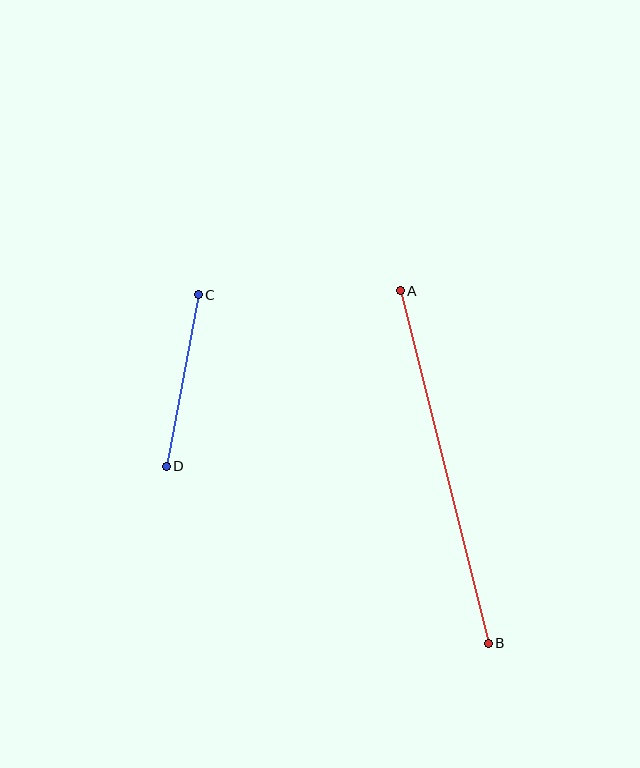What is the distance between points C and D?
The distance is approximately 174 pixels.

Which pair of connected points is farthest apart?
Points A and B are farthest apart.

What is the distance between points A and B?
The distance is approximately 363 pixels.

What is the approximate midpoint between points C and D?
The midpoint is at approximately (182, 380) pixels.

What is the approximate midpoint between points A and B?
The midpoint is at approximately (444, 467) pixels.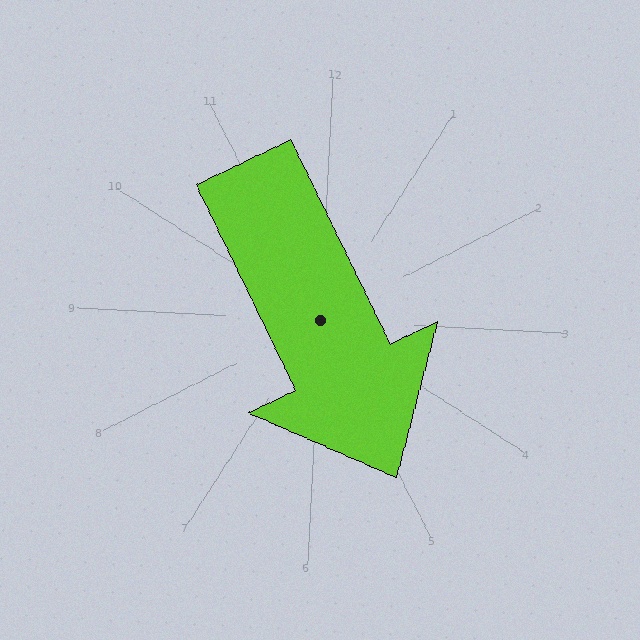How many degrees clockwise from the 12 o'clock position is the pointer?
Approximately 151 degrees.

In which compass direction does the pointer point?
Southeast.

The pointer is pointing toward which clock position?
Roughly 5 o'clock.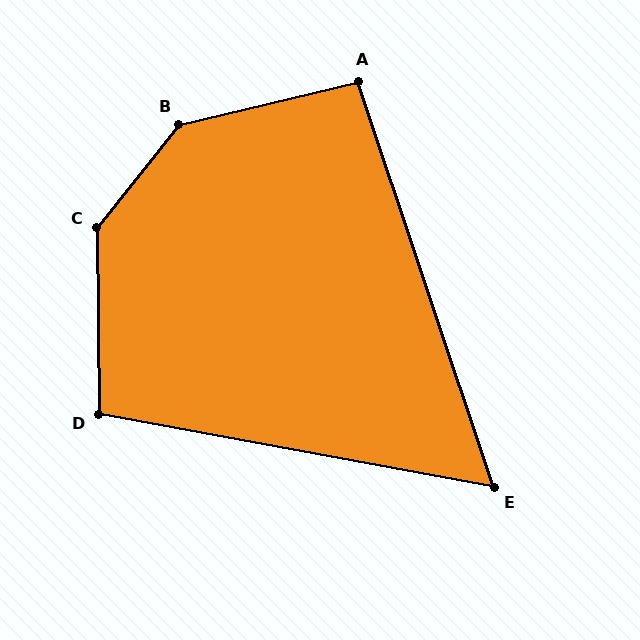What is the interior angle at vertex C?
Approximately 141 degrees (obtuse).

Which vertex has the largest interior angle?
B, at approximately 142 degrees.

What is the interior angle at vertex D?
Approximately 101 degrees (obtuse).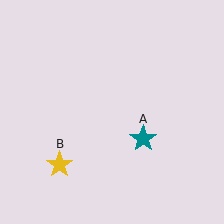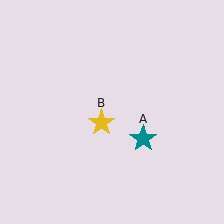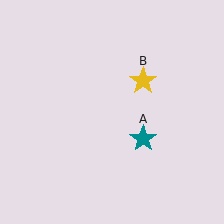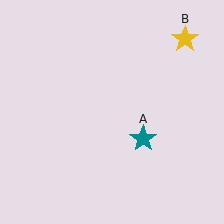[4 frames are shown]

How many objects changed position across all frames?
1 object changed position: yellow star (object B).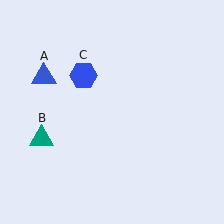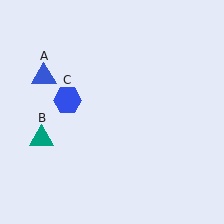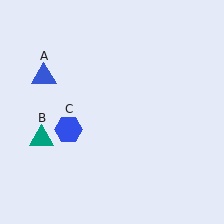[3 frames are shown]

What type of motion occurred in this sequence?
The blue hexagon (object C) rotated counterclockwise around the center of the scene.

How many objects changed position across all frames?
1 object changed position: blue hexagon (object C).